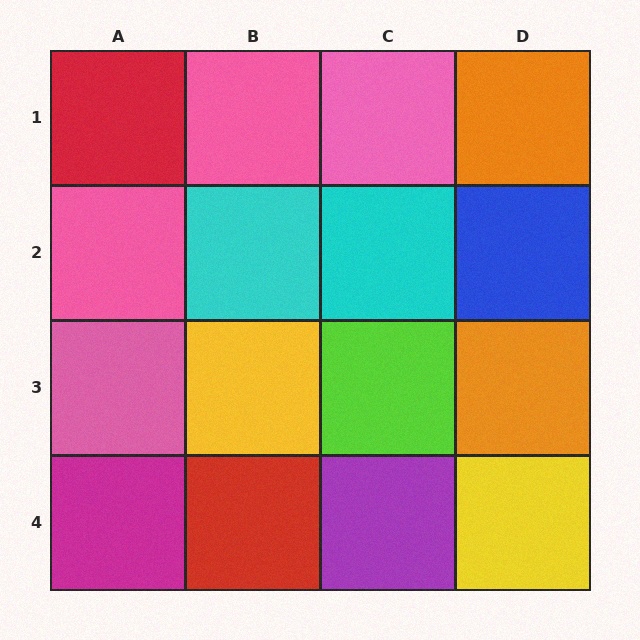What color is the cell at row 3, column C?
Lime.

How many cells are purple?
1 cell is purple.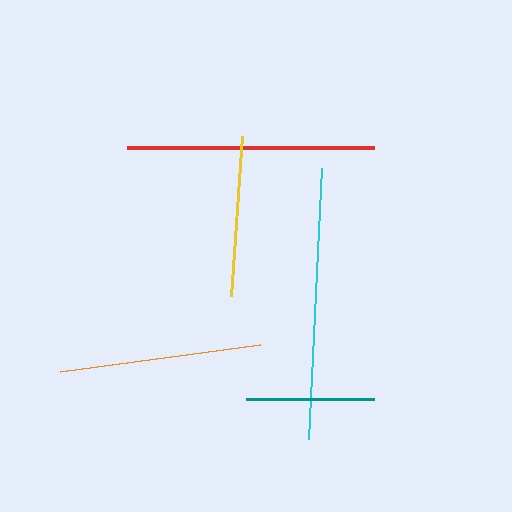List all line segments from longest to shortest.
From longest to shortest: cyan, red, orange, yellow, teal.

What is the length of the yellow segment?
The yellow segment is approximately 160 pixels long.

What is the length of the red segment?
The red segment is approximately 248 pixels long.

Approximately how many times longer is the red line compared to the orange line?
The red line is approximately 1.2 times the length of the orange line.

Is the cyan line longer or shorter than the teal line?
The cyan line is longer than the teal line.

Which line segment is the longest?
The cyan line is the longest at approximately 271 pixels.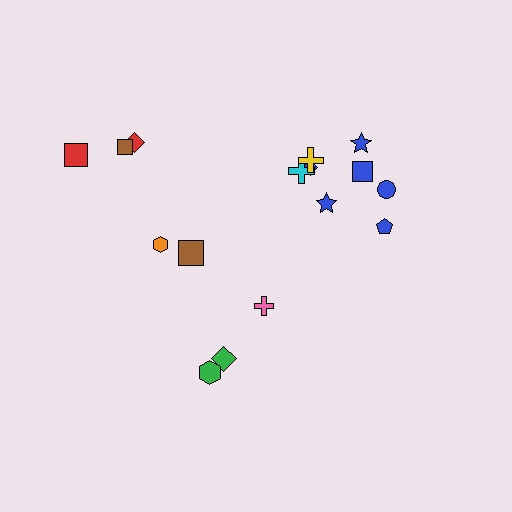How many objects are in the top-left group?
There are 5 objects.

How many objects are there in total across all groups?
There are 16 objects.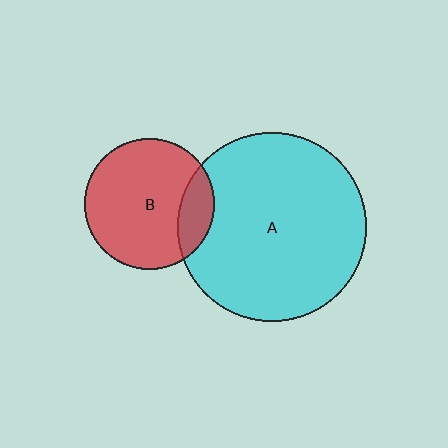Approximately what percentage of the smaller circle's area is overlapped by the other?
Approximately 20%.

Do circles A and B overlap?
Yes.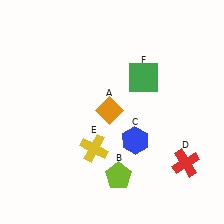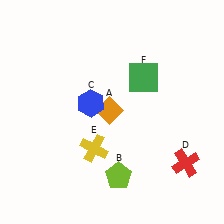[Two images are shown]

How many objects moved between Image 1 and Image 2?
1 object moved between the two images.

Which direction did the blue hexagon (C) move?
The blue hexagon (C) moved left.